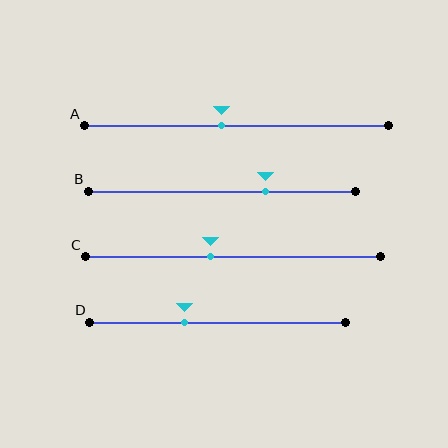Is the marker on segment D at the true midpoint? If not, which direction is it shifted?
No, the marker on segment D is shifted to the left by about 13% of the segment length.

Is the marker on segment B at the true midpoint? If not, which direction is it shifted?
No, the marker on segment B is shifted to the right by about 16% of the segment length.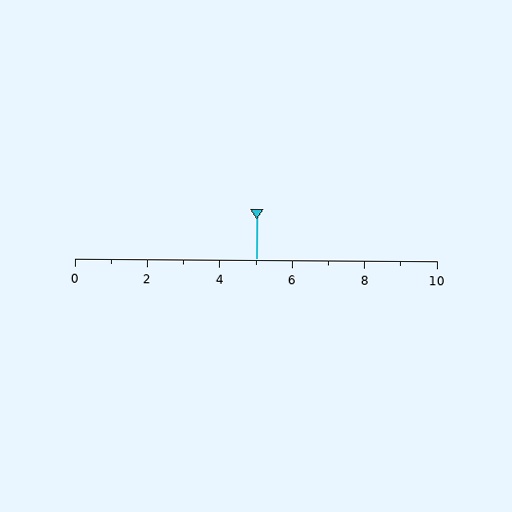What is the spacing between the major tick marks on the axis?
The major ticks are spaced 2 apart.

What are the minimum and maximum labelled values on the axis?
The axis runs from 0 to 10.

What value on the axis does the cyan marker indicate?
The marker indicates approximately 5.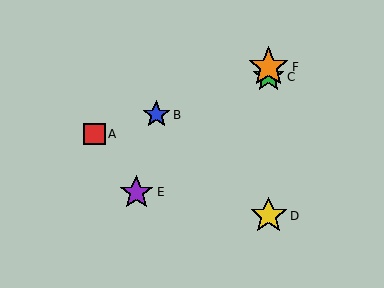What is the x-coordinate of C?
Object C is at x≈269.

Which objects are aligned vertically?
Objects C, D, F are aligned vertically.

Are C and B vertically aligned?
No, C is at x≈269 and B is at x≈156.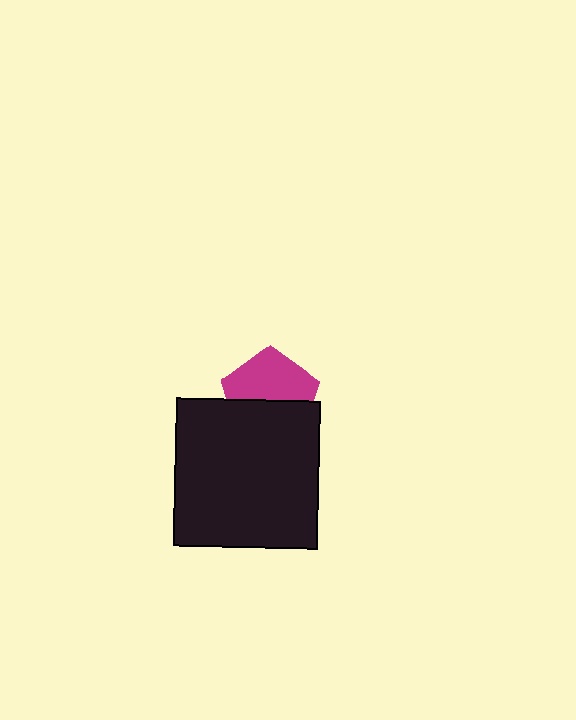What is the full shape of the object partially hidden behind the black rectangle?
The partially hidden object is a magenta pentagon.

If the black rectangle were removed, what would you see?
You would see the complete magenta pentagon.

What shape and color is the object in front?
The object in front is a black rectangle.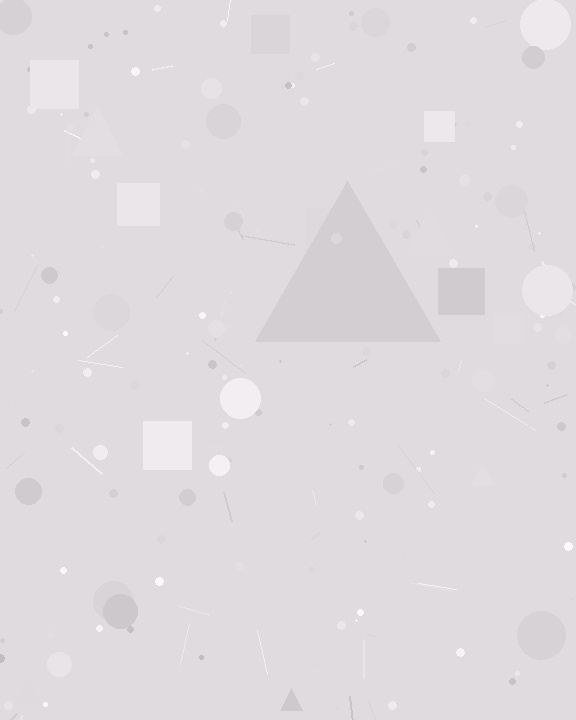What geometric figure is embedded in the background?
A triangle is embedded in the background.